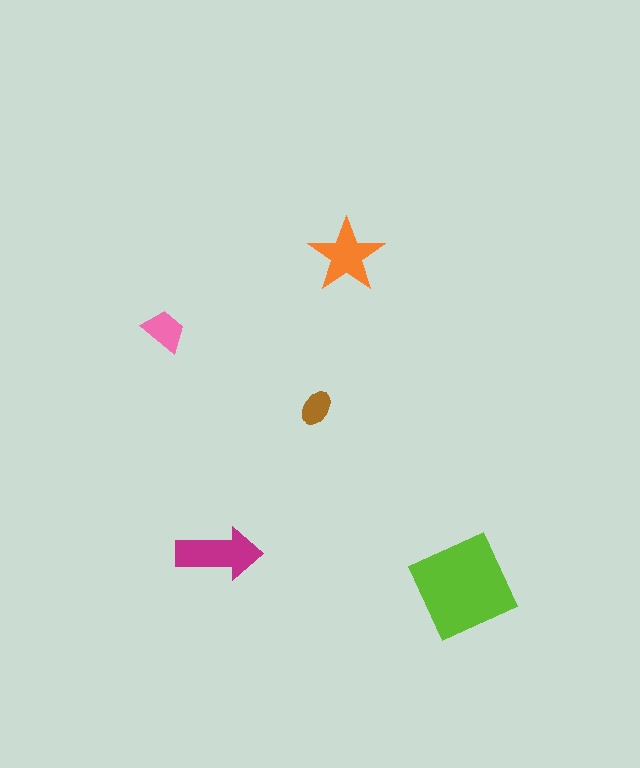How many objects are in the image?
There are 5 objects in the image.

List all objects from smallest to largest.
The brown ellipse, the pink trapezoid, the orange star, the magenta arrow, the lime diamond.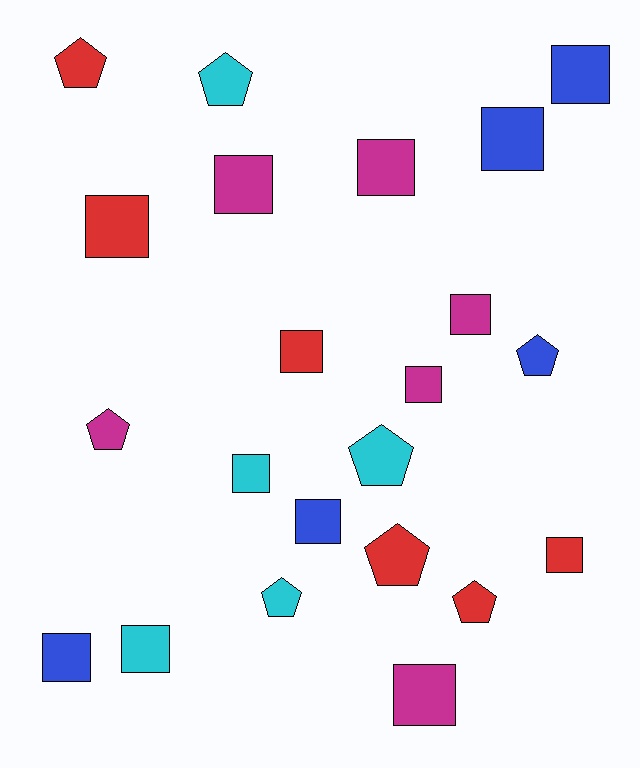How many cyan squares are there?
There are 2 cyan squares.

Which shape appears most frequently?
Square, with 14 objects.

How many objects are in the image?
There are 22 objects.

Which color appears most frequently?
Magenta, with 6 objects.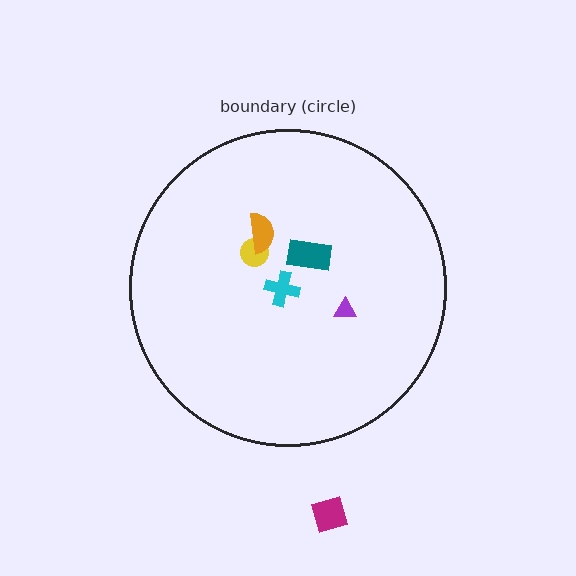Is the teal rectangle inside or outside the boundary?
Inside.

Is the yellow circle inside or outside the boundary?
Inside.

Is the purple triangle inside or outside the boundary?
Inside.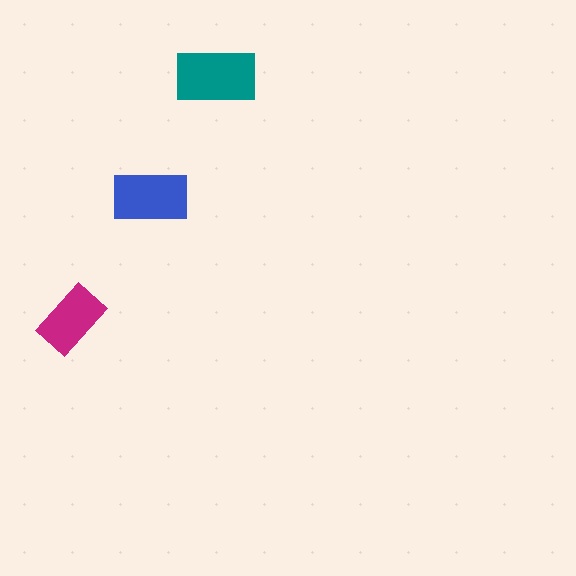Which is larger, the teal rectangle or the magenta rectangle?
The teal one.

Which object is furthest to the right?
The teal rectangle is rightmost.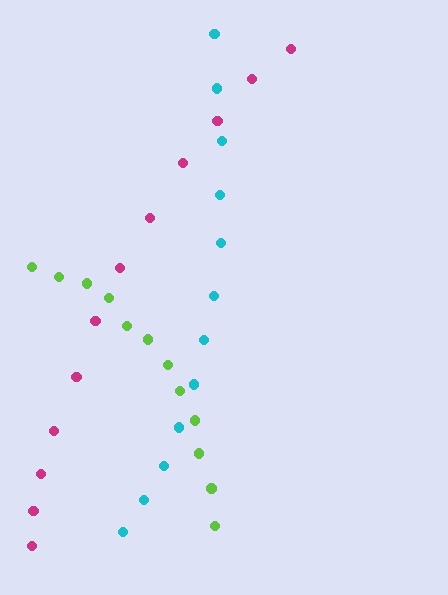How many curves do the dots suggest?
There are 3 distinct paths.